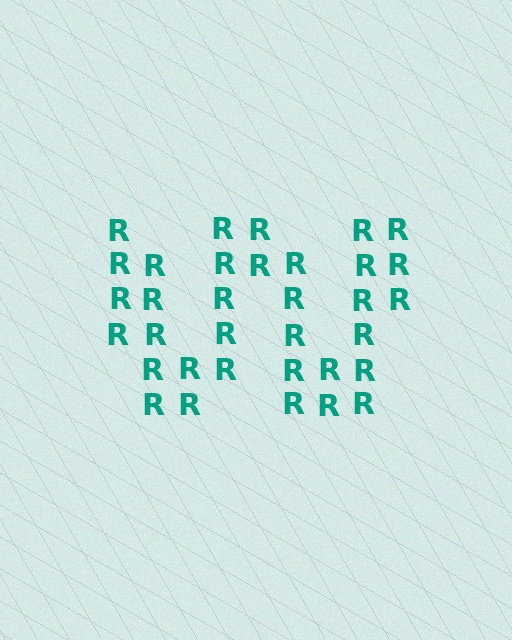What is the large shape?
The large shape is the letter W.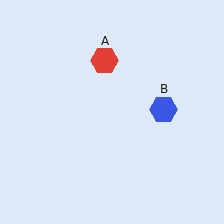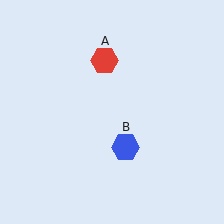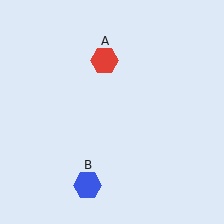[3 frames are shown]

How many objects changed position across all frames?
1 object changed position: blue hexagon (object B).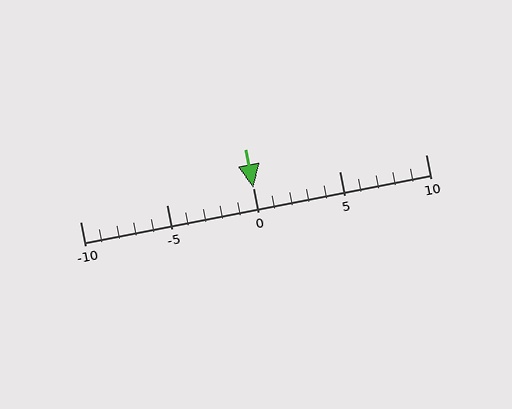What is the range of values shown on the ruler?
The ruler shows values from -10 to 10.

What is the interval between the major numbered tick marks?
The major tick marks are spaced 5 units apart.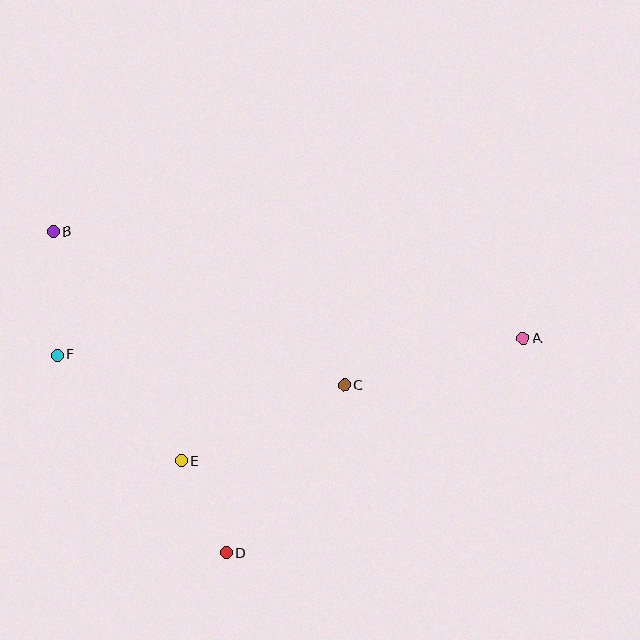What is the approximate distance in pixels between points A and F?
The distance between A and F is approximately 466 pixels.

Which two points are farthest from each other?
Points A and B are farthest from each other.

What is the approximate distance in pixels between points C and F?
The distance between C and F is approximately 289 pixels.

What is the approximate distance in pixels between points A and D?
The distance between A and D is approximately 366 pixels.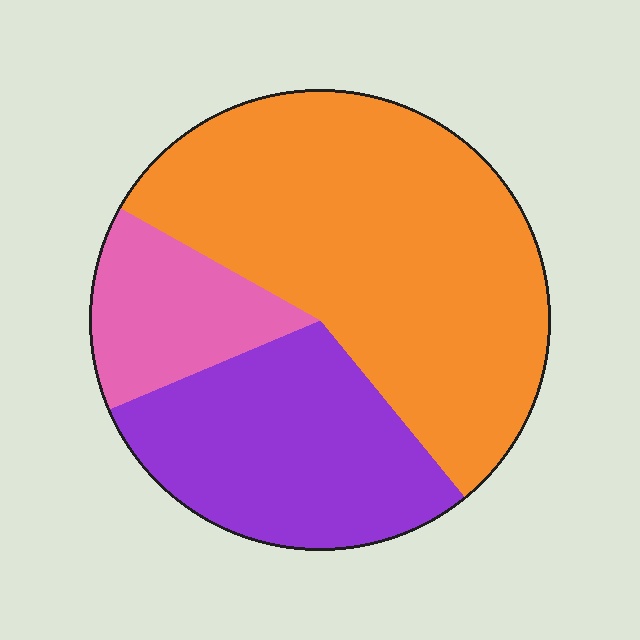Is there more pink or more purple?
Purple.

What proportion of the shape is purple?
Purple covers about 30% of the shape.